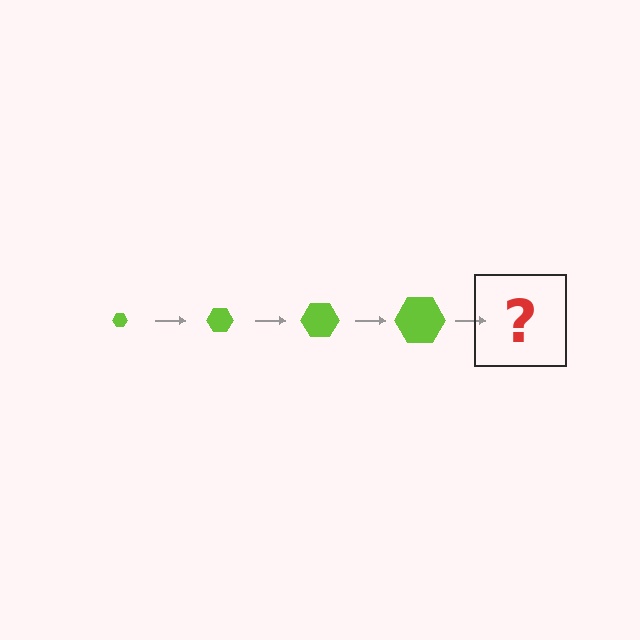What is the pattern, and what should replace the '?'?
The pattern is that the hexagon gets progressively larger each step. The '?' should be a lime hexagon, larger than the previous one.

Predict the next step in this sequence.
The next step is a lime hexagon, larger than the previous one.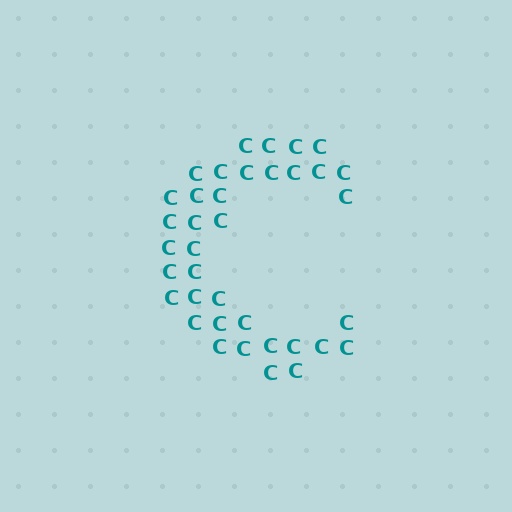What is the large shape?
The large shape is the letter C.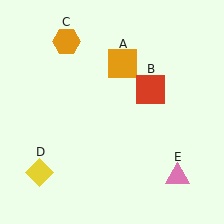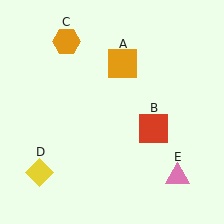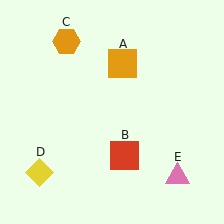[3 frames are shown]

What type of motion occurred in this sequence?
The red square (object B) rotated clockwise around the center of the scene.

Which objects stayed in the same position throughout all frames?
Orange square (object A) and orange hexagon (object C) and yellow diamond (object D) and pink triangle (object E) remained stationary.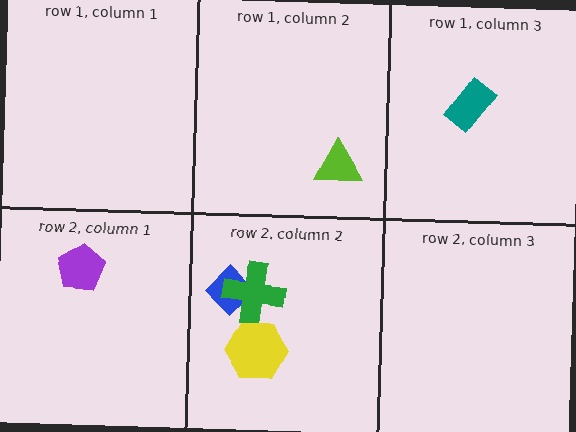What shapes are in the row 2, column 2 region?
The blue diamond, the green cross, the yellow hexagon.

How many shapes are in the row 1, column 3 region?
1.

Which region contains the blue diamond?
The row 2, column 2 region.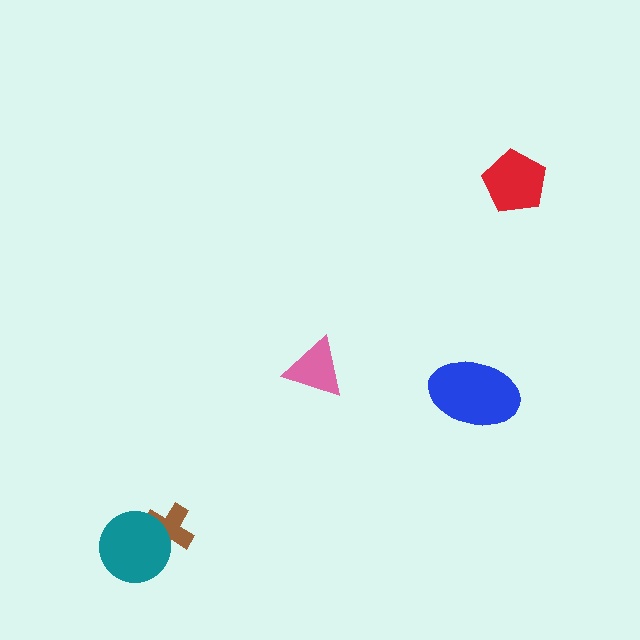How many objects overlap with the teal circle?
1 object overlaps with the teal circle.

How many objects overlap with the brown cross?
1 object overlaps with the brown cross.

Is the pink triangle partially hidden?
No, no other shape covers it.